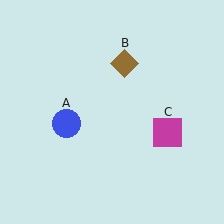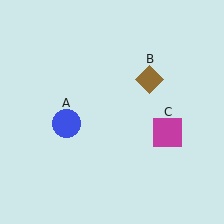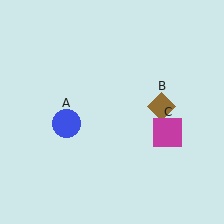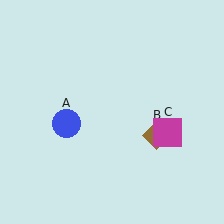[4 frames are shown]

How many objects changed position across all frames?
1 object changed position: brown diamond (object B).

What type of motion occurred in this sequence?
The brown diamond (object B) rotated clockwise around the center of the scene.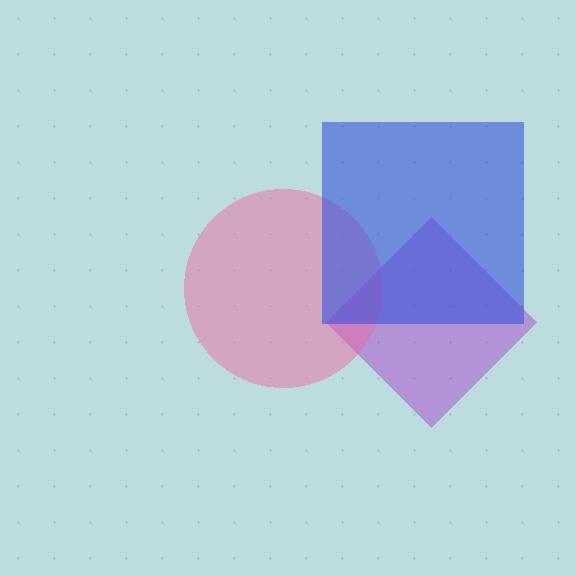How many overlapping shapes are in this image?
There are 3 overlapping shapes in the image.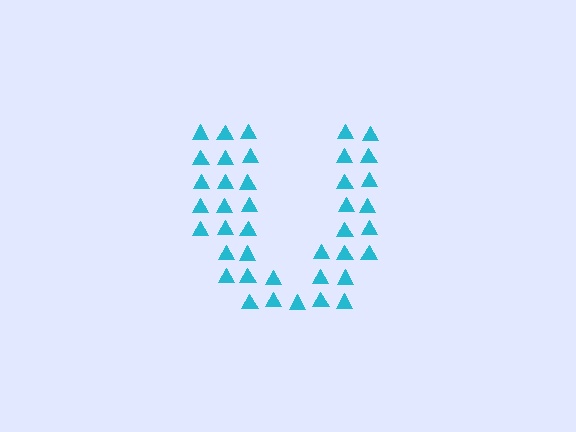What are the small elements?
The small elements are triangles.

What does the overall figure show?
The overall figure shows the letter U.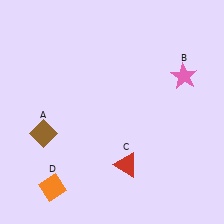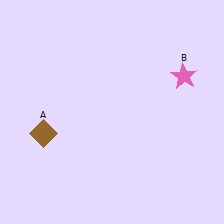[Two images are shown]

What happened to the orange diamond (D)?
The orange diamond (D) was removed in Image 2. It was in the bottom-left area of Image 1.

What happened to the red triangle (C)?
The red triangle (C) was removed in Image 2. It was in the bottom-right area of Image 1.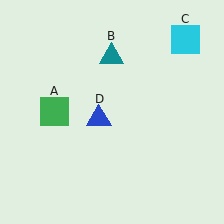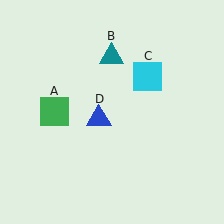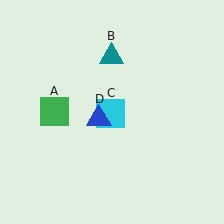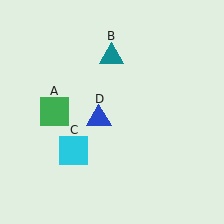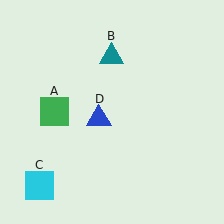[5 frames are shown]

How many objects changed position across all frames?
1 object changed position: cyan square (object C).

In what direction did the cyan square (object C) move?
The cyan square (object C) moved down and to the left.